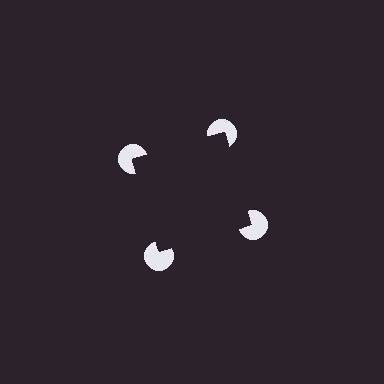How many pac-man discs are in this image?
There are 4 — one at each vertex of the illusory square.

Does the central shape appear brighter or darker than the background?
It typically appears slightly darker than the background, even though no actual brightness change is drawn.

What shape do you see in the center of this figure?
An illusory square — its edges are inferred from the aligned wedge cuts in the pac-man discs, not physically drawn.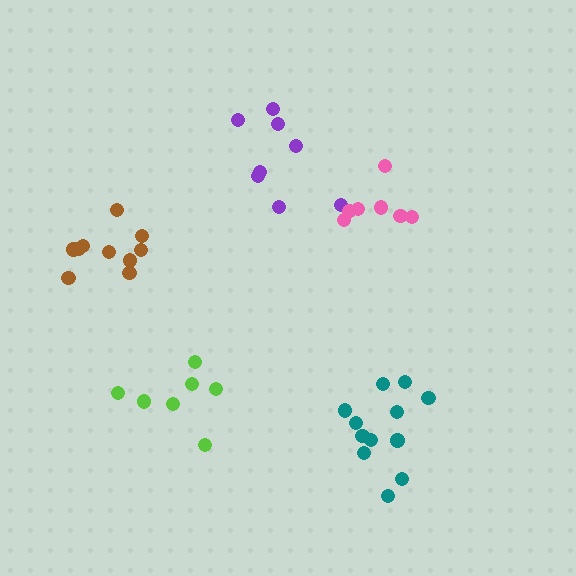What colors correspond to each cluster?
The clusters are colored: purple, pink, teal, lime, brown.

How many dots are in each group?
Group 1: 8 dots, Group 2: 7 dots, Group 3: 12 dots, Group 4: 7 dots, Group 5: 10 dots (44 total).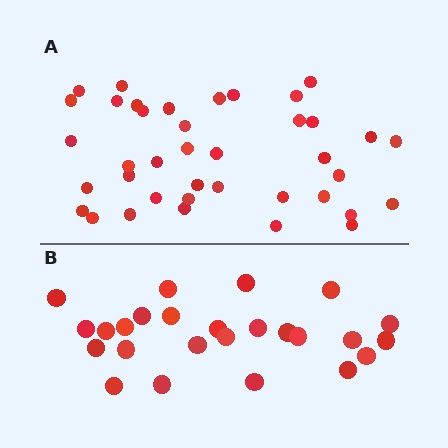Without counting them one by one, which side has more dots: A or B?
Region A (the top region) has more dots.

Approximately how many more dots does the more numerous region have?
Region A has approximately 15 more dots than region B.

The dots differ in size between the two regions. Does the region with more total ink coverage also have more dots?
No. Region B has more total ink coverage because its dots are larger, but region A actually contains more individual dots. Total area can be misleading — the number of items is what matters here.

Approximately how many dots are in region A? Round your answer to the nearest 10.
About 40 dots. (The exact count is 39, which rounds to 40.)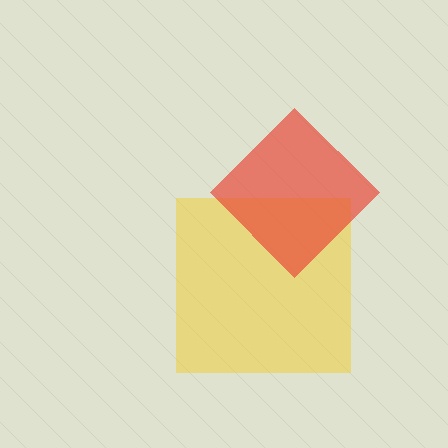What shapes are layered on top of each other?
The layered shapes are: a yellow square, a red diamond.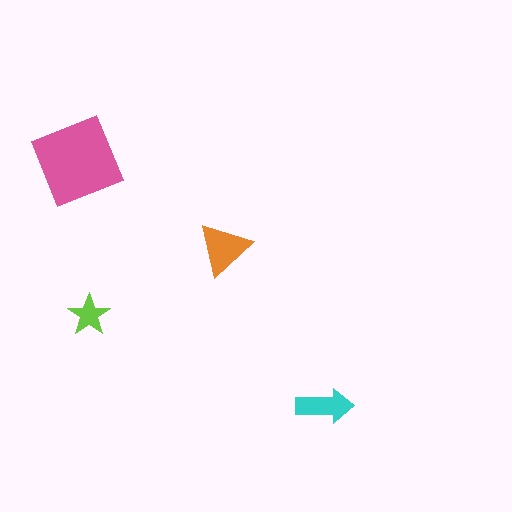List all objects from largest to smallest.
The pink diamond, the orange triangle, the cyan arrow, the lime star.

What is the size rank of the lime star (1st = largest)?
4th.